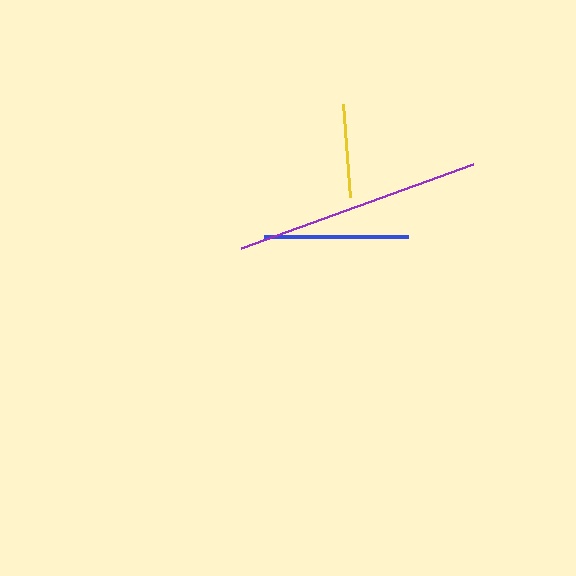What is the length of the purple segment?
The purple segment is approximately 247 pixels long.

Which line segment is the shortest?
The yellow line is the shortest at approximately 94 pixels.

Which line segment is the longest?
The purple line is the longest at approximately 247 pixels.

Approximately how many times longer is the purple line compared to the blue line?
The purple line is approximately 1.7 times the length of the blue line.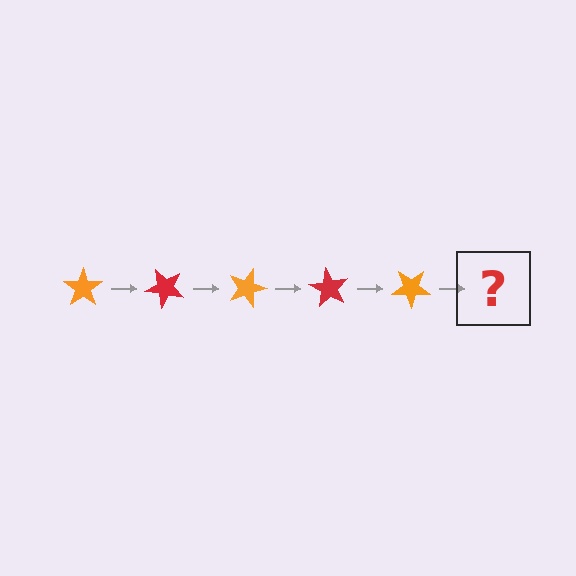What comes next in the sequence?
The next element should be a red star, rotated 225 degrees from the start.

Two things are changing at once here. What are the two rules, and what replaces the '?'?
The two rules are that it rotates 45 degrees each step and the color cycles through orange and red. The '?' should be a red star, rotated 225 degrees from the start.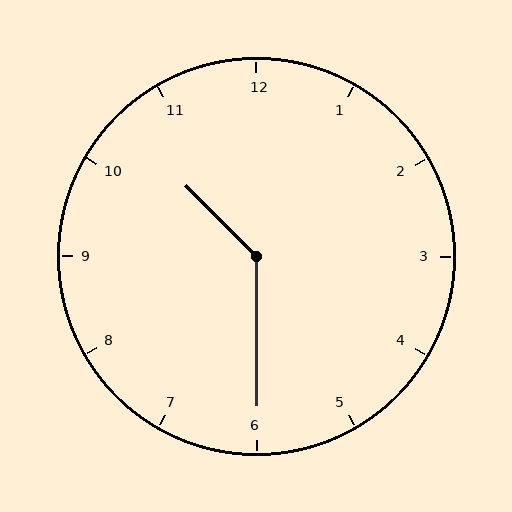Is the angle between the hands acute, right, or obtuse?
It is obtuse.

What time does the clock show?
10:30.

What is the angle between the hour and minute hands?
Approximately 135 degrees.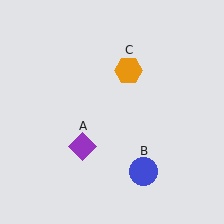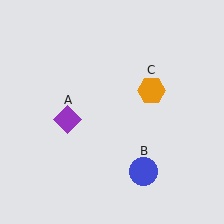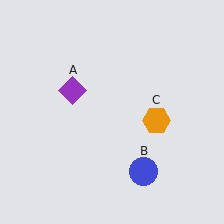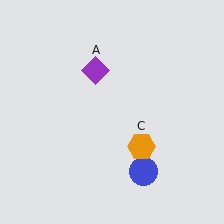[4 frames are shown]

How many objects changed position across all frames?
2 objects changed position: purple diamond (object A), orange hexagon (object C).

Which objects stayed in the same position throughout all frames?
Blue circle (object B) remained stationary.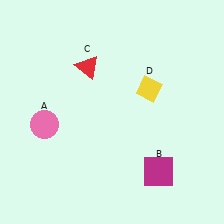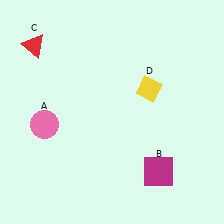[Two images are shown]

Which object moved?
The red triangle (C) moved left.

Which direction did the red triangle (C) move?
The red triangle (C) moved left.